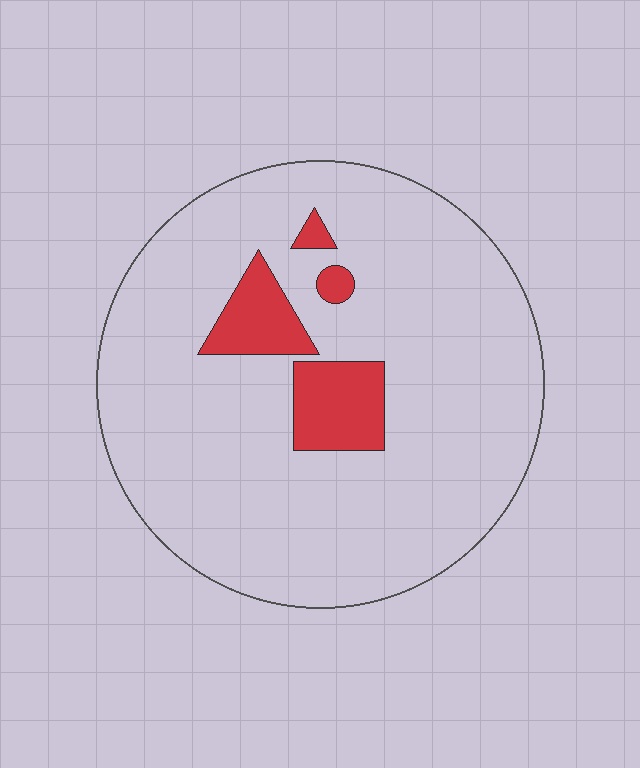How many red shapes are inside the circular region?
4.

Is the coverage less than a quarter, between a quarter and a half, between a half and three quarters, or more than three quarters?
Less than a quarter.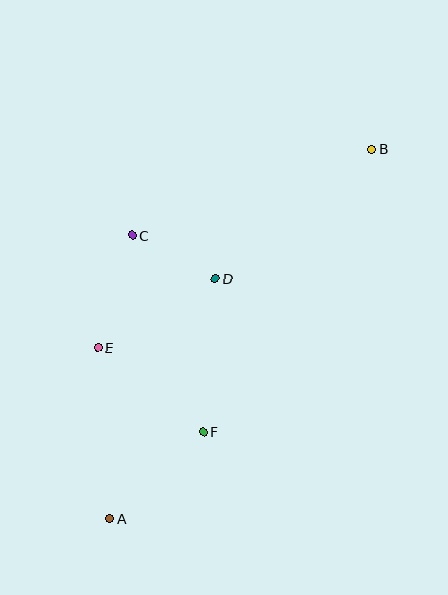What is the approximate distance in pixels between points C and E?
The distance between C and E is approximately 117 pixels.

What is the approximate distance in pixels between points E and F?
The distance between E and F is approximately 135 pixels.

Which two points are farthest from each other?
Points A and B are farthest from each other.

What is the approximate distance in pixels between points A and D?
The distance between A and D is approximately 262 pixels.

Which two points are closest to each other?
Points C and D are closest to each other.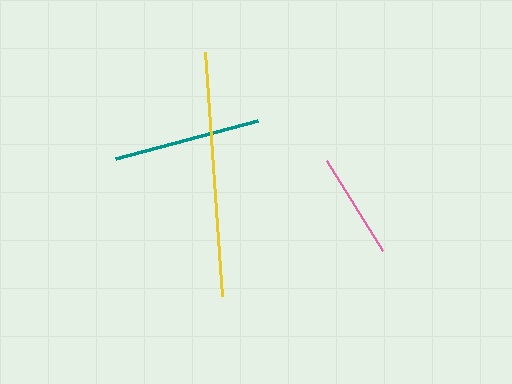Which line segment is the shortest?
The pink line is the shortest at approximately 106 pixels.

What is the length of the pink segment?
The pink segment is approximately 106 pixels long.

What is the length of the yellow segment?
The yellow segment is approximately 244 pixels long.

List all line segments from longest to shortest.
From longest to shortest: yellow, teal, pink.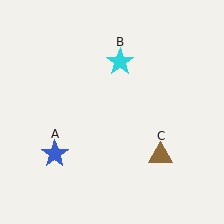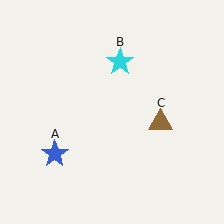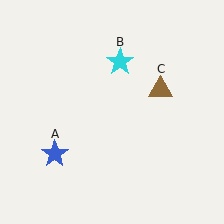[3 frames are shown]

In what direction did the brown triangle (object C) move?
The brown triangle (object C) moved up.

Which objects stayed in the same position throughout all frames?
Blue star (object A) and cyan star (object B) remained stationary.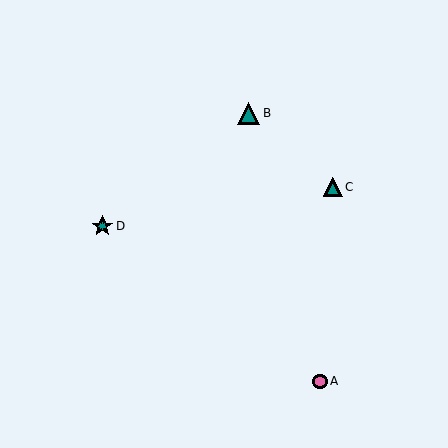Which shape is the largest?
The teal triangle (labeled B) is the largest.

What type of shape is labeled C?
Shape C is a teal triangle.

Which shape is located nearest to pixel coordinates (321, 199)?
The teal triangle (labeled C) at (333, 187) is nearest to that location.